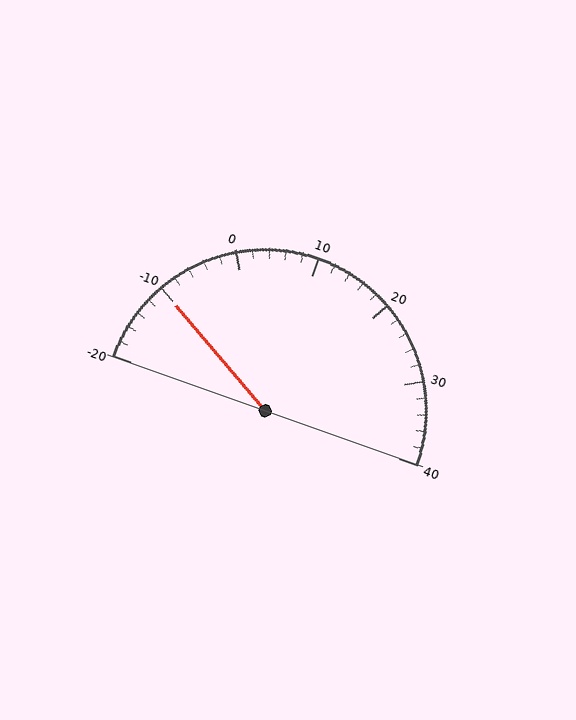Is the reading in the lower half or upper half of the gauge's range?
The reading is in the lower half of the range (-20 to 40).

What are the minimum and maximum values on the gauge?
The gauge ranges from -20 to 40.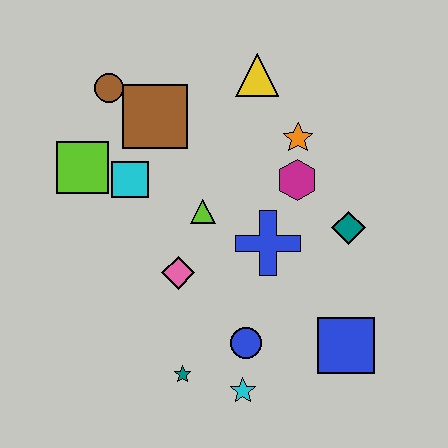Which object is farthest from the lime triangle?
The blue square is farthest from the lime triangle.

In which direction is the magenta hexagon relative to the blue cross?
The magenta hexagon is above the blue cross.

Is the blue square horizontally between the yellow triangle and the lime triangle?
No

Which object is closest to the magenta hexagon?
The orange star is closest to the magenta hexagon.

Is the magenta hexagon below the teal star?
No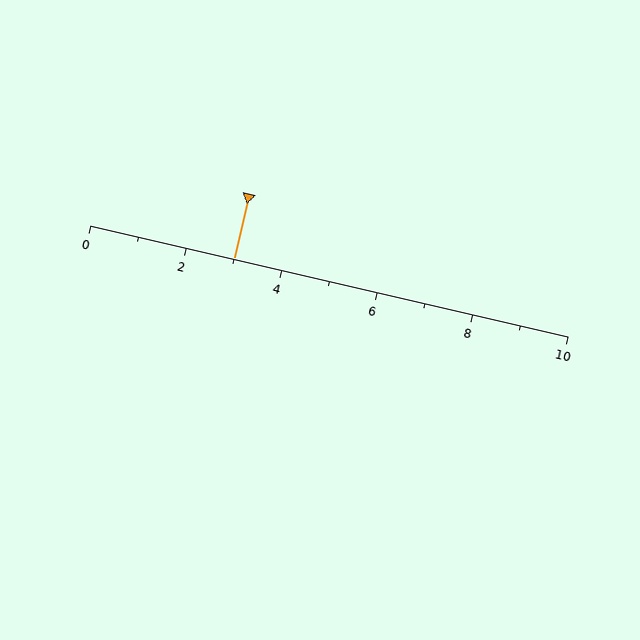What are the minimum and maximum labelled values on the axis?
The axis runs from 0 to 10.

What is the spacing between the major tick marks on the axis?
The major ticks are spaced 2 apart.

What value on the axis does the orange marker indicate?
The marker indicates approximately 3.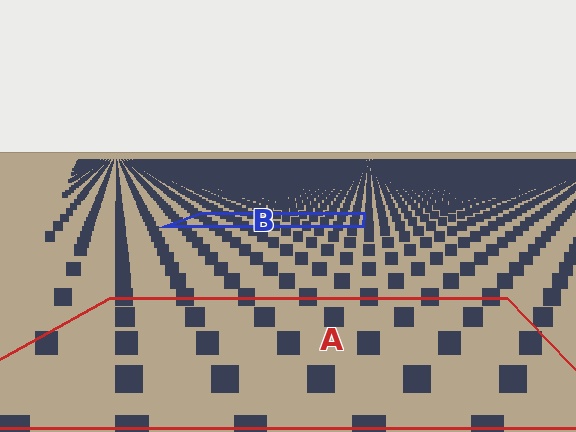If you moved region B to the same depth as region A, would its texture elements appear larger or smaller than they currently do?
They would appear larger. At a closer depth, the same texture elements are projected at a bigger on-screen size.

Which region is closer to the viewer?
Region A is closer. The texture elements there are larger and more spread out.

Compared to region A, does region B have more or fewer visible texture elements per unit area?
Region B has more texture elements per unit area — they are packed more densely because it is farther away.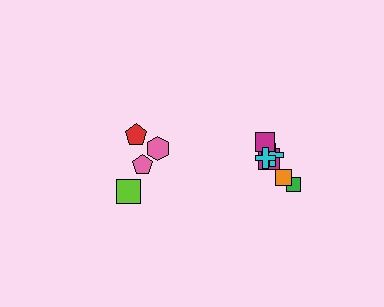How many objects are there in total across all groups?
There are 10 objects.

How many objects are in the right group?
There are 6 objects.